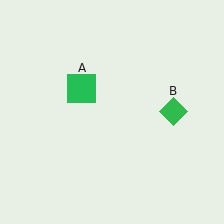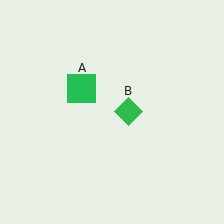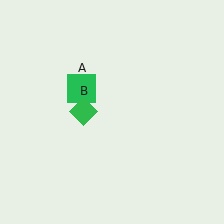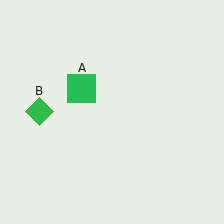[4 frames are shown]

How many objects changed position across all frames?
1 object changed position: green diamond (object B).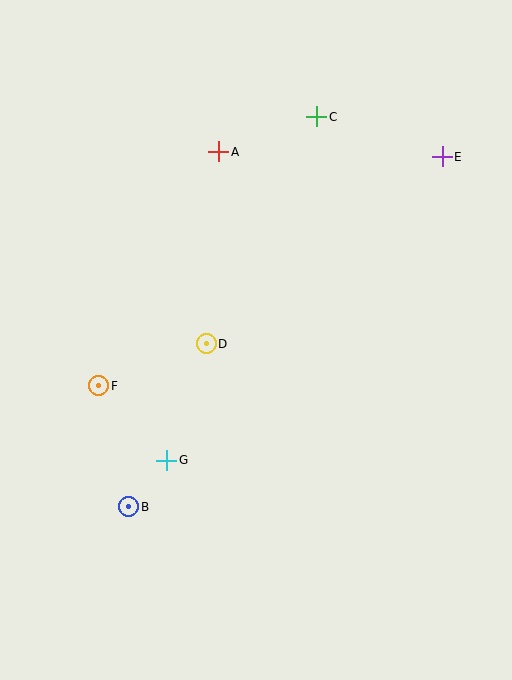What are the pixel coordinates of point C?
Point C is at (317, 117).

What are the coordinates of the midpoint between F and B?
The midpoint between F and B is at (114, 446).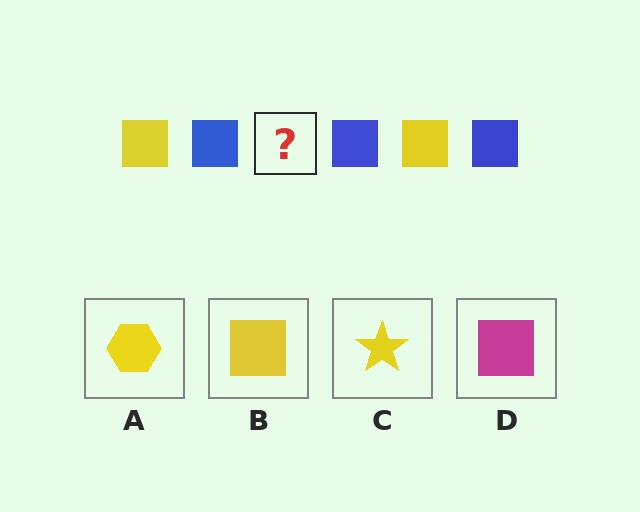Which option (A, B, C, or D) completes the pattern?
B.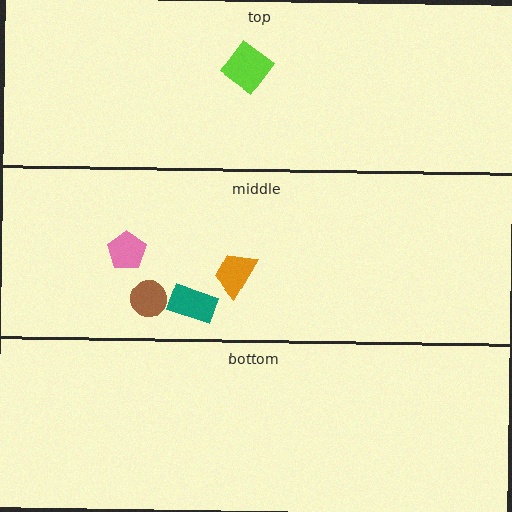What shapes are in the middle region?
The brown circle, the orange trapezoid, the pink pentagon, the teal rectangle.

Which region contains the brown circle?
The middle region.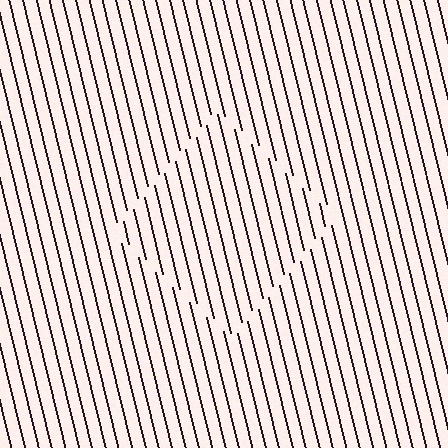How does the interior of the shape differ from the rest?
The interior of the shape contains the same grating, shifted by half a period — the contour is defined by the phase discontinuity where line-ends from the inner and outer gratings abut.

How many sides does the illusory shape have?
4 sides — the line-ends trace a square.